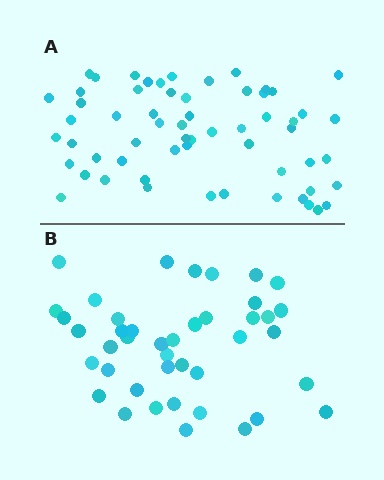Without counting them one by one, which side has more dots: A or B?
Region A (the top region) has more dots.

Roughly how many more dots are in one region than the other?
Region A has approximately 20 more dots than region B.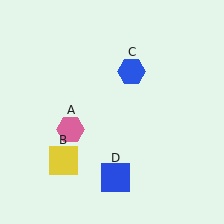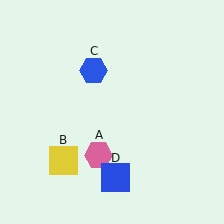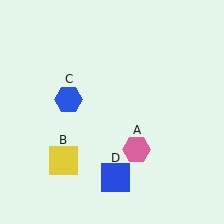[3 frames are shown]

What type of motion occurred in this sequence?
The pink hexagon (object A), blue hexagon (object C) rotated counterclockwise around the center of the scene.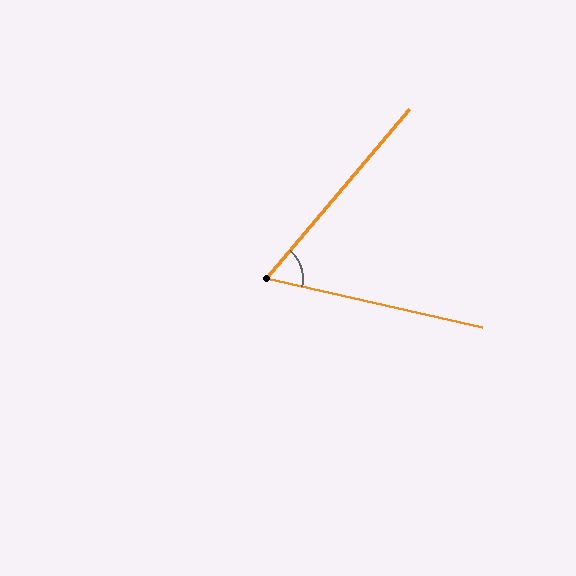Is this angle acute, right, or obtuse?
It is acute.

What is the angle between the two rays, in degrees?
Approximately 62 degrees.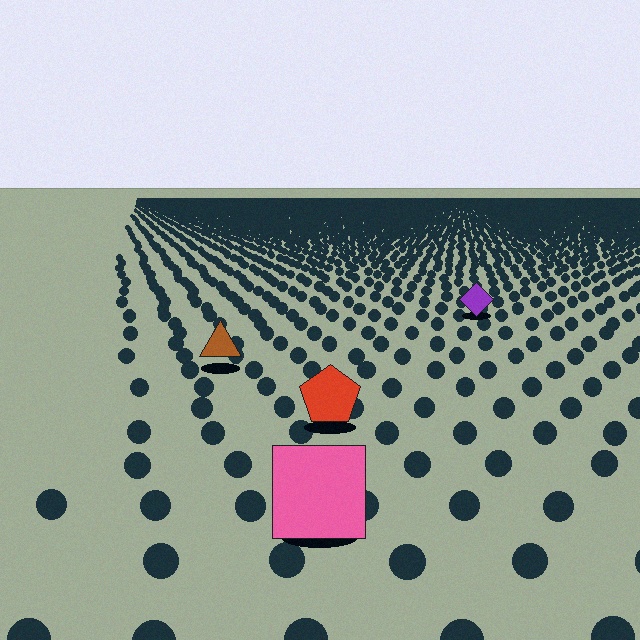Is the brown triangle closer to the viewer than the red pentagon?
No. The red pentagon is closer — you can tell from the texture gradient: the ground texture is coarser near it.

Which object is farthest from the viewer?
The purple diamond is farthest from the viewer. It appears smaller and the ground texture around it is denser.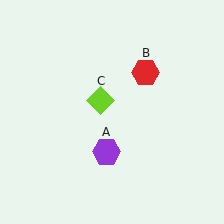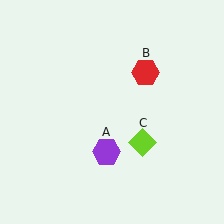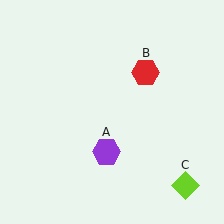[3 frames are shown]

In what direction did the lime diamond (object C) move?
The lime diamond (object C) moved down and to the right.